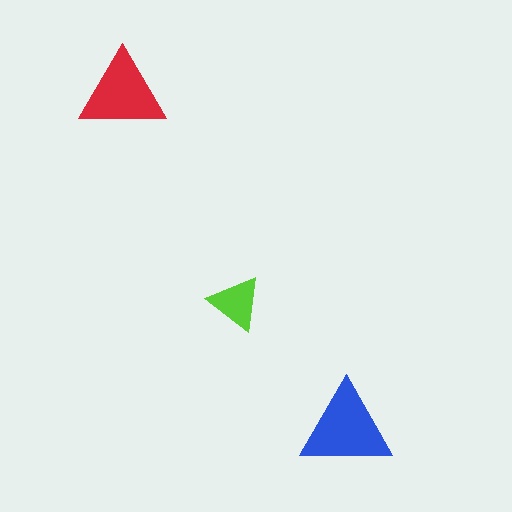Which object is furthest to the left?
The red triangle is leftmost.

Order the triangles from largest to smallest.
the blue one, the red one, the lime one.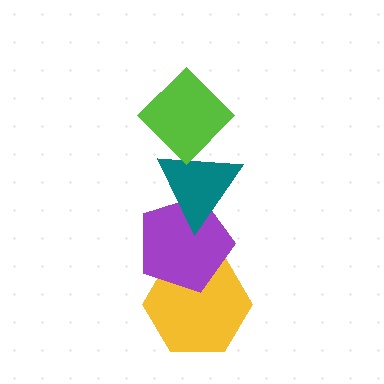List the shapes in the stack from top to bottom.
From top to bottom: the lime diamond, the teal triangle, the purple pentagon, the yellow hexagon.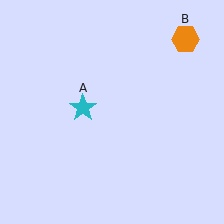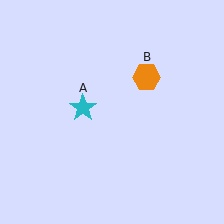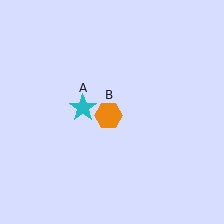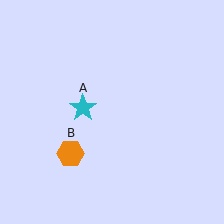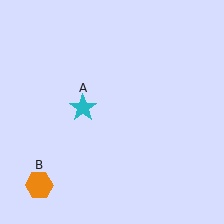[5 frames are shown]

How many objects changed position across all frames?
1 object changed position: orange hexagon (object B).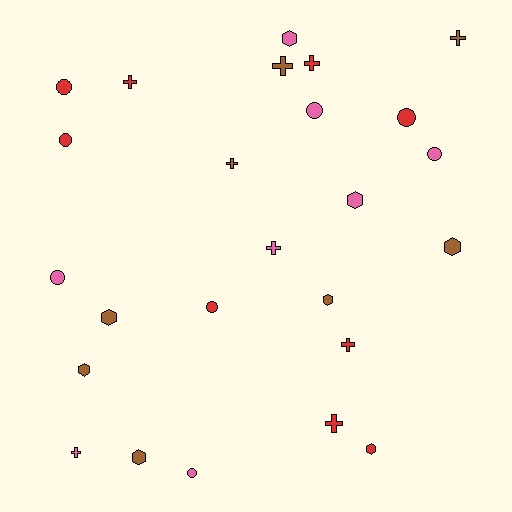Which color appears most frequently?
Red, with 9 objects.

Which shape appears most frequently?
Cross, with 9 objects.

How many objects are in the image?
There are 25 objects.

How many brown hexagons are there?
There are 5 brown hexagons.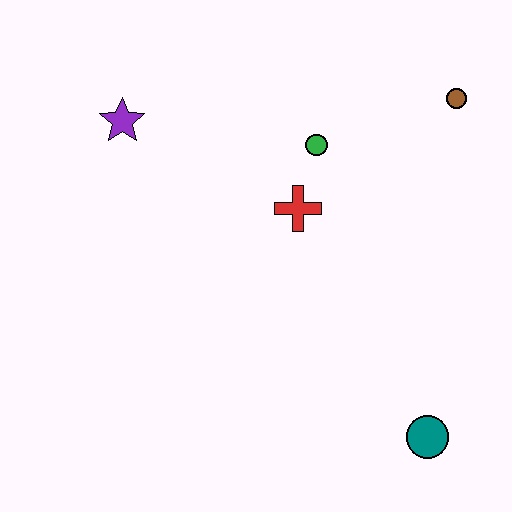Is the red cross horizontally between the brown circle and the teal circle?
No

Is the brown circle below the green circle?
No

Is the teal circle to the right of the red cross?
Yes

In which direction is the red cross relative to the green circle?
The red cross is below the green circle.